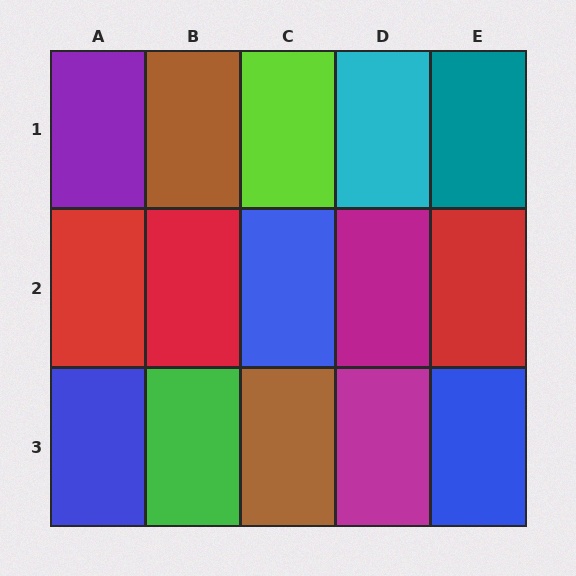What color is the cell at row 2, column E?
Red.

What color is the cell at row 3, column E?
Blue.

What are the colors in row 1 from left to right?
Purple, brown, lime, cyan, teal.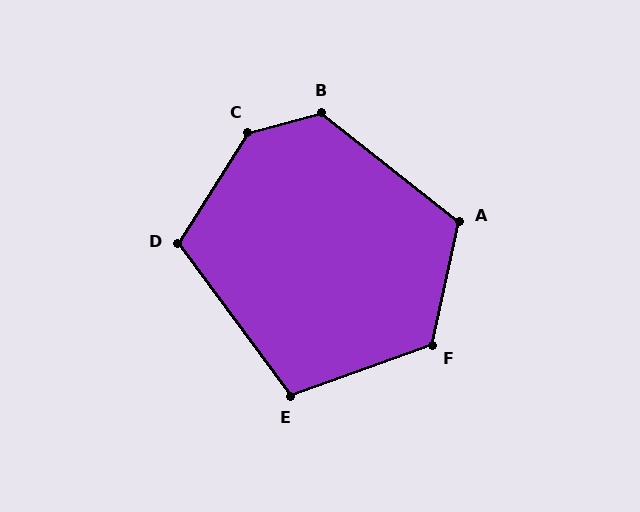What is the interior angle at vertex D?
Approximately 111 degrees (obtuse).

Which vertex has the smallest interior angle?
E, at approximately 107 degrees.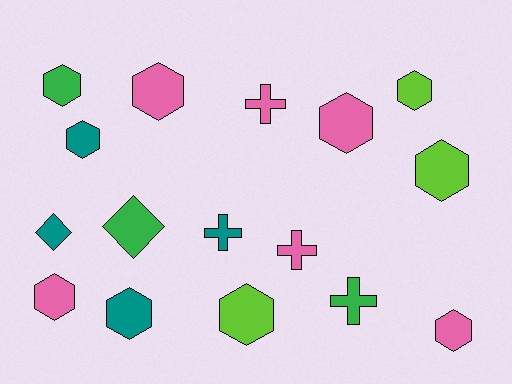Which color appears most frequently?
Pink, with 6 objects.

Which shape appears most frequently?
Hexagon, with 10 objects.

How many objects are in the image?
There are 16 objects.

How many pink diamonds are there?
There are no pink diamonds.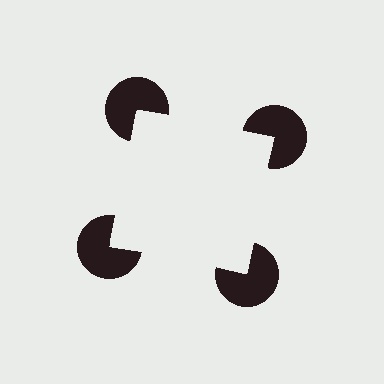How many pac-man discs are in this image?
There are 4 — one at each vertex of the illusory square.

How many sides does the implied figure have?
4 sides.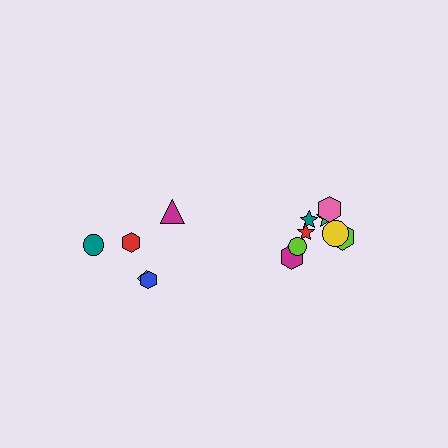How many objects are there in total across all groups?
There are 13 objects.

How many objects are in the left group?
There are 5 objects.